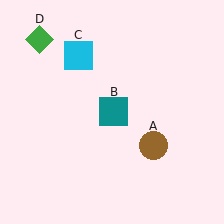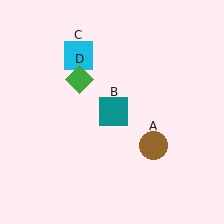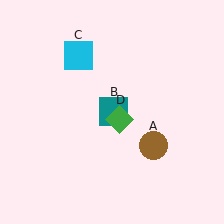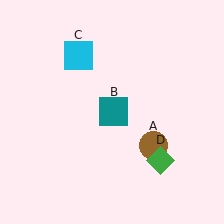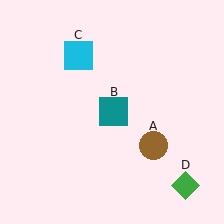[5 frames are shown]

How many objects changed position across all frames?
1 object changed position: green diamond (object D).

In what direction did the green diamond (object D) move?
The green diamond (object D) moved down and to the right.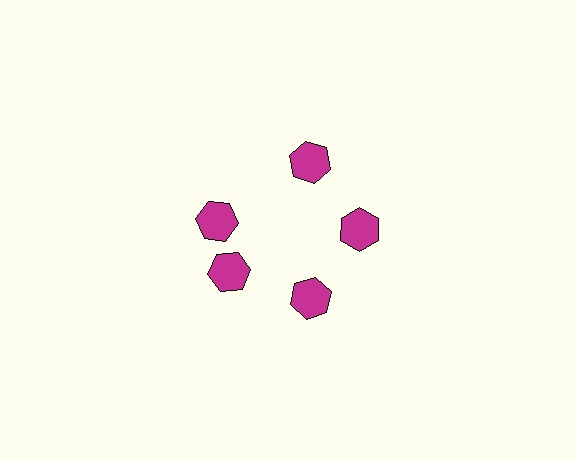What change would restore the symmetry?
The symmetry would be restored by rotating it back into even spacing with its neighbors so that all 5 hexagons sit at equal angles and equal distance from the center.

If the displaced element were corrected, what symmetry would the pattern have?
It would have 5-fold rotational symmetry — the pattern would map onto itself every 72 degrees.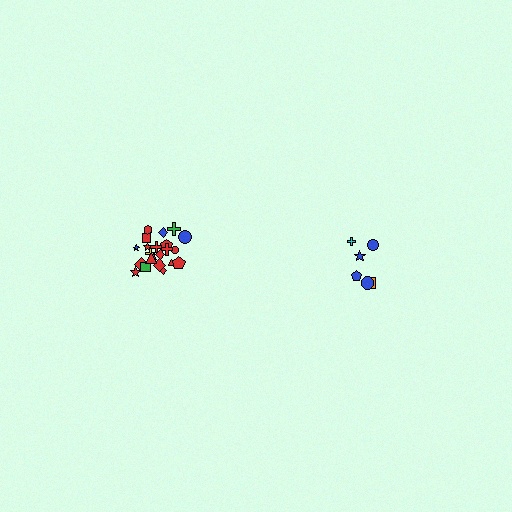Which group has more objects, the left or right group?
The left group.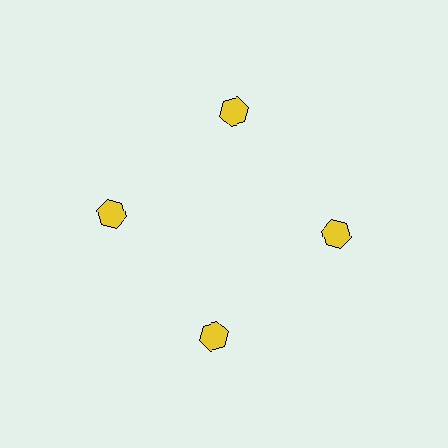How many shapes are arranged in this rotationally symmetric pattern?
There are 4 shapes, arranged in 4 groups of 1.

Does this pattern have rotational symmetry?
Yes, this pattern has 4-fold rotational symmetry. It looks the same after rotating 90 degrees around the center.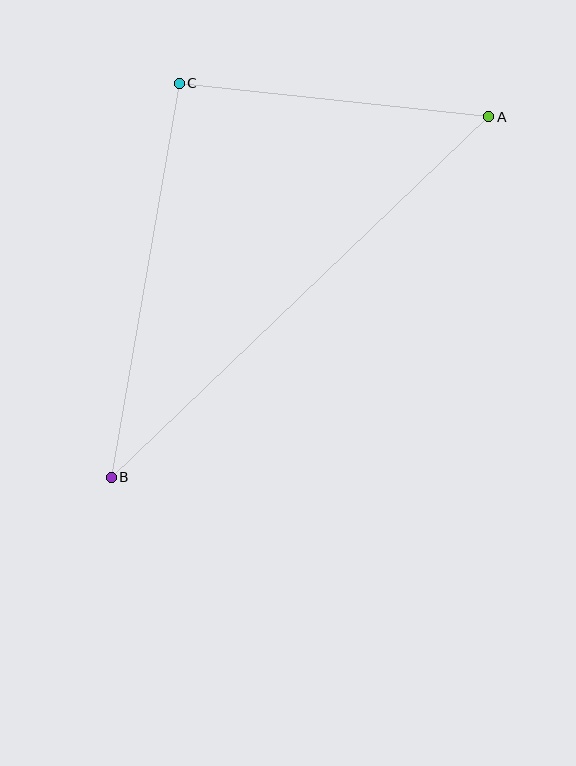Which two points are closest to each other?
Points A and C are closest to each other.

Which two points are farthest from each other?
Points A and B are farthest from each other.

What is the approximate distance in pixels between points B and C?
The distance between B and C is approximately 400 pixels.